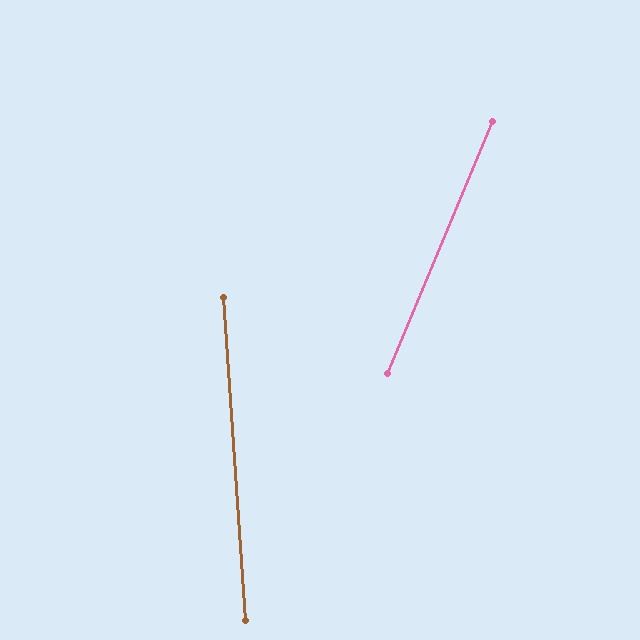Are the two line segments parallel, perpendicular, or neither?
Neither parallel nor perpendicular — they differ by about 27°.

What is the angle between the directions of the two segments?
Approximately 27 degrees.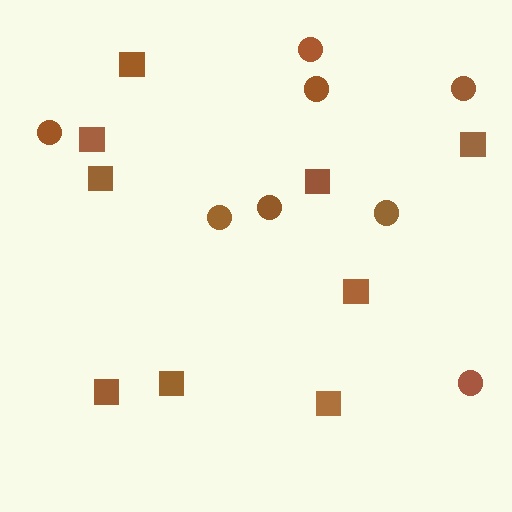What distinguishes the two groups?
There are 2 groups: one group of squares (9) and one group of circles (8).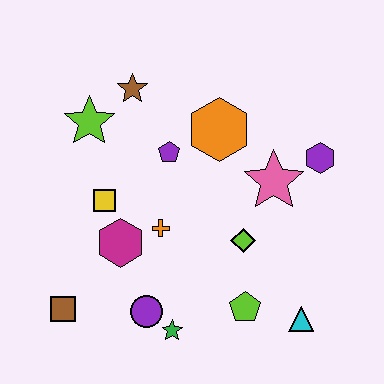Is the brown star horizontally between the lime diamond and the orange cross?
No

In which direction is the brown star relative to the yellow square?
The brown star is above the yellow square.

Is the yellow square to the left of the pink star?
Yes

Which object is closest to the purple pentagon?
The orange hexagon is closest to the purple pentagon.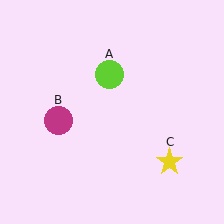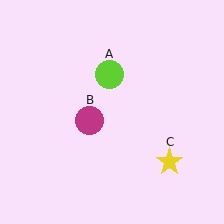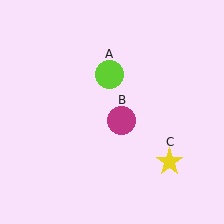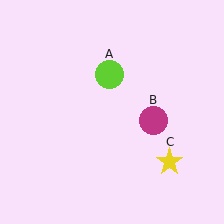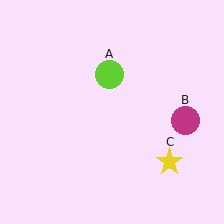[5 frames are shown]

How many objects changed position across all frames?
1 object changed position: magenta circle (object B).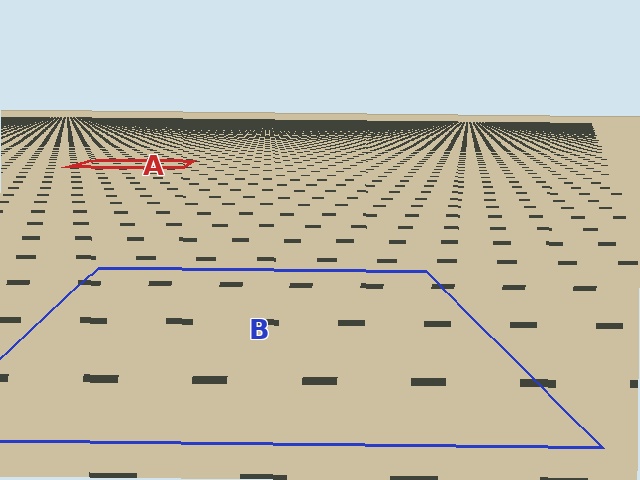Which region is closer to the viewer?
Region B is closer. The texture elements there are larger and more spread out.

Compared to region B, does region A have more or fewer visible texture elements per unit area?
Region A has more texture elements per unit area — they are packed more densely because it is farther away.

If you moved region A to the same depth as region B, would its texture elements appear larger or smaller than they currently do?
They would appear larger. At a closer depth, the same texture elements are projected at a bigger on-screen size.